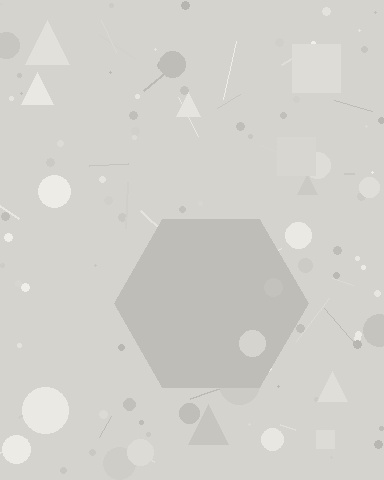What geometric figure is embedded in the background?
A hexagon is embedded in the background.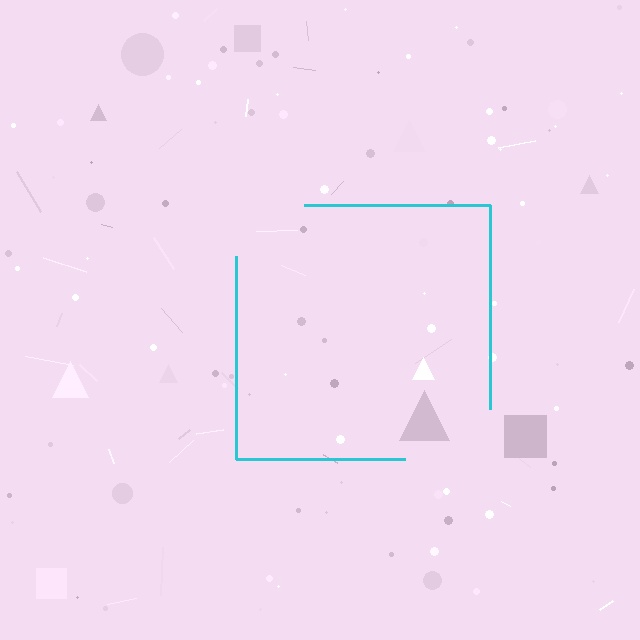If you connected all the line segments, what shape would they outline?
They would outline a square.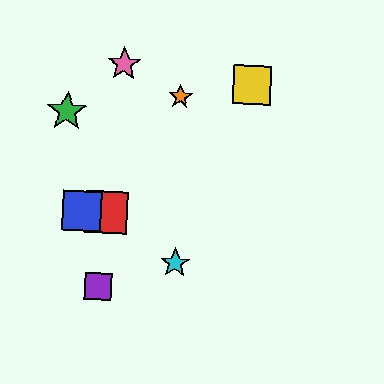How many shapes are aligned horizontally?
2 shapes (the red square, the blue square) are aligned horizontally.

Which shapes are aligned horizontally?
The red square, the blue square are aligned horizontally.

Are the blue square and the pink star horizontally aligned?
No, the blue square is at y≈211 and the pink star is at y≈64.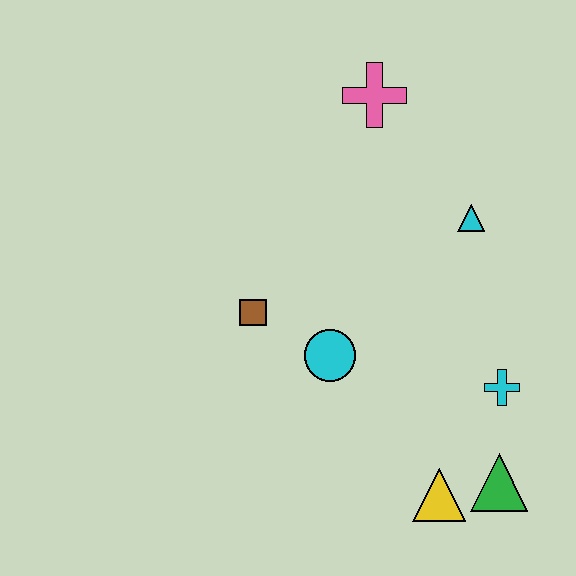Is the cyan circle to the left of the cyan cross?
Yes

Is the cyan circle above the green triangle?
Yes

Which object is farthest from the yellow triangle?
The pink cross is farthest from the yellow triangle.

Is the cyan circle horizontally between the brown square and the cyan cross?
Yes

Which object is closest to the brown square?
The cyan circle is closest to the brown square.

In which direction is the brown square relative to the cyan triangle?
The brown square is to the left of the cyan triangle.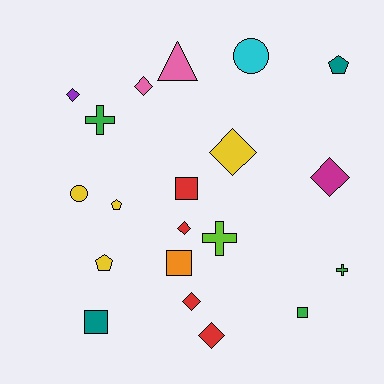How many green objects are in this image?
There are 3 green objects.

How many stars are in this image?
There are no stars.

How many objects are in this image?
There are 20 objects.